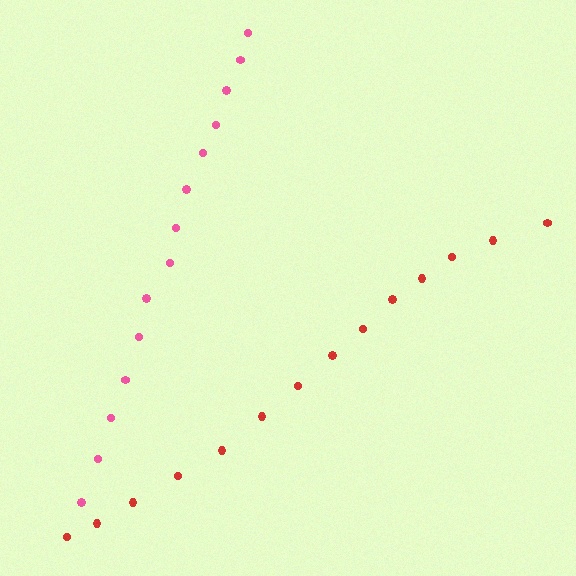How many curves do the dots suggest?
There are 2 distinct paths.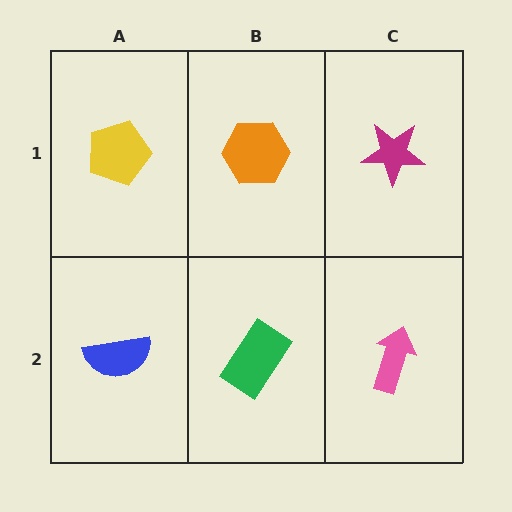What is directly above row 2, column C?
A magenta star.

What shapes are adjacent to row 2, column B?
An orange hexagon (row 1, column B), a blue semicircle (row 2, column A), a pink arrow (row 2, column C).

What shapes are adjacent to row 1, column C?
A pink arrow (row 2, column C), an orange hexagon (row 1, column B).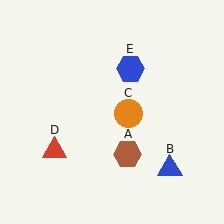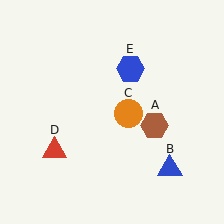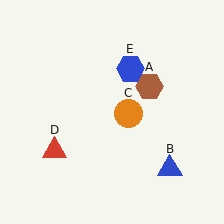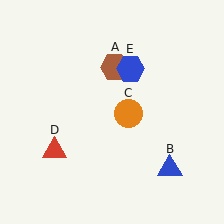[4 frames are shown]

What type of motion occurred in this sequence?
The brown hexagon (object A) rotated counterclockwise around the center of the scene.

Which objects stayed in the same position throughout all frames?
Blue triangle (object B) and orange circle (object C) and red triangle (object D) and blue hexagon (object E) remained stationary.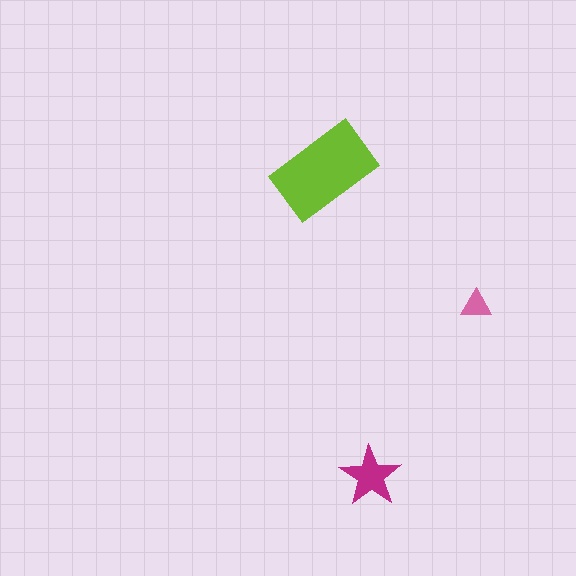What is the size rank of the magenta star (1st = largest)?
2nd.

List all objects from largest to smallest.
The lime rectangle, the magenta star, the pink triangle.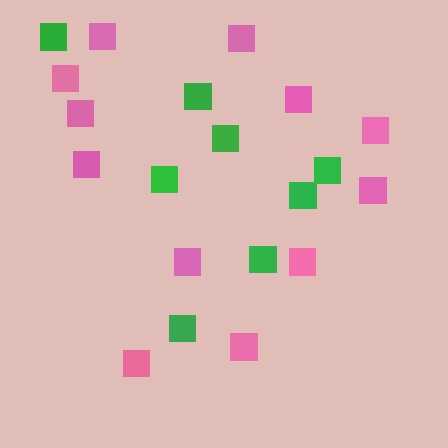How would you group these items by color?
There are 2 groups: one group of pink squares (12) and one group of green squares (8).